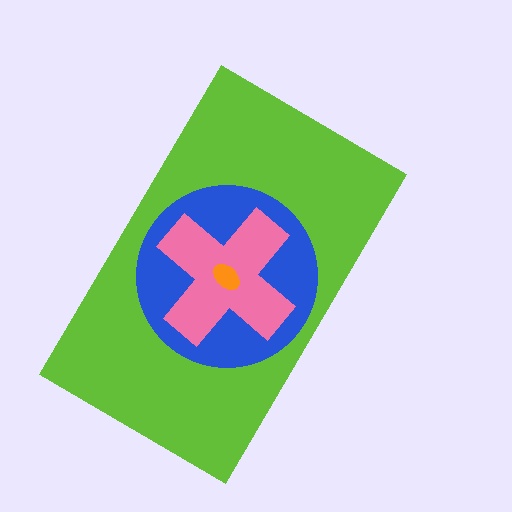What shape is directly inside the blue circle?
The pink cross.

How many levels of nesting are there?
4.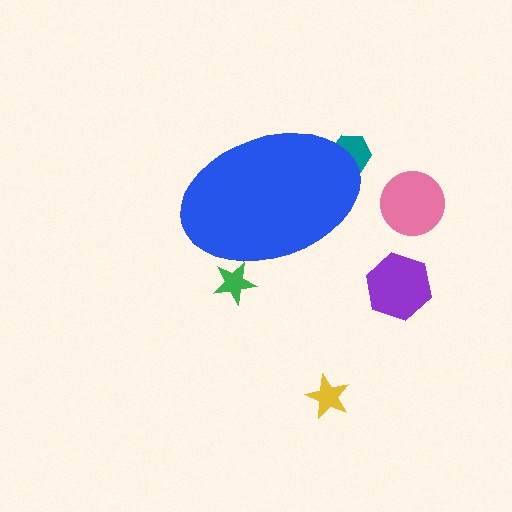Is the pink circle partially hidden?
No, the pink circle is fully visible.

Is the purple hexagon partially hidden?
No, the purple hexagon is fully visible.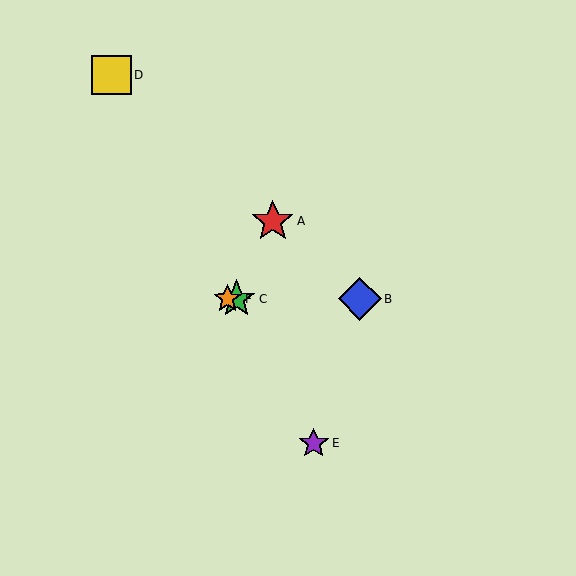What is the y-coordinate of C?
Object C is at y≈299.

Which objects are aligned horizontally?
Objects B, C, F are aligned horizontally.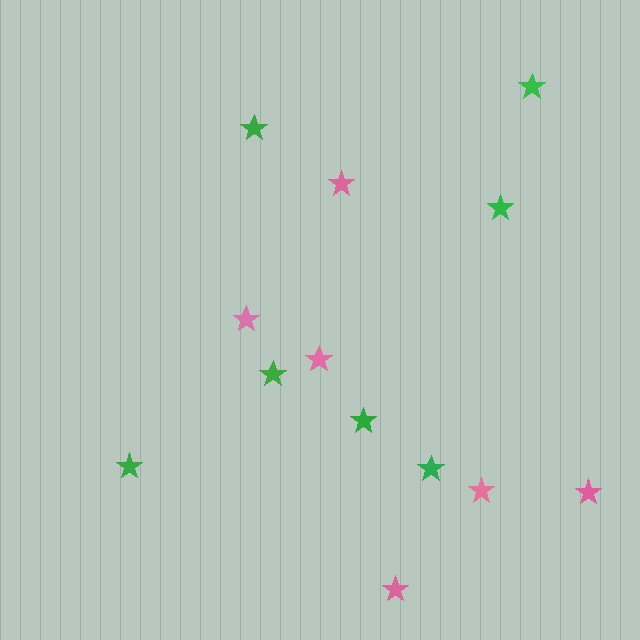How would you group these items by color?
There are 2 groups: one group of green stars (7) and one group of pink stars (6).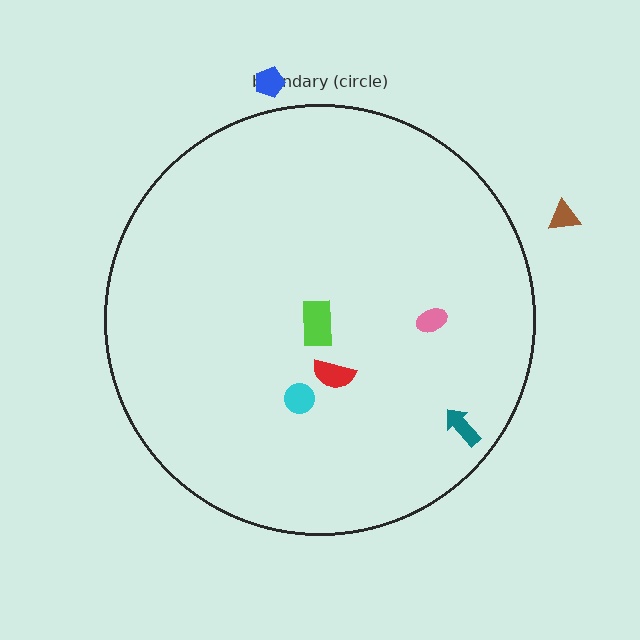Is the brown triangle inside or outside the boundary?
Outside.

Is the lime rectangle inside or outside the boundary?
Inside.